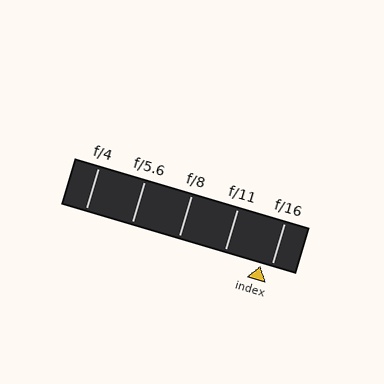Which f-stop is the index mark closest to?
The index mark is closest to f/16.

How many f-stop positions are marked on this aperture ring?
There are 5 f-stop positions marked.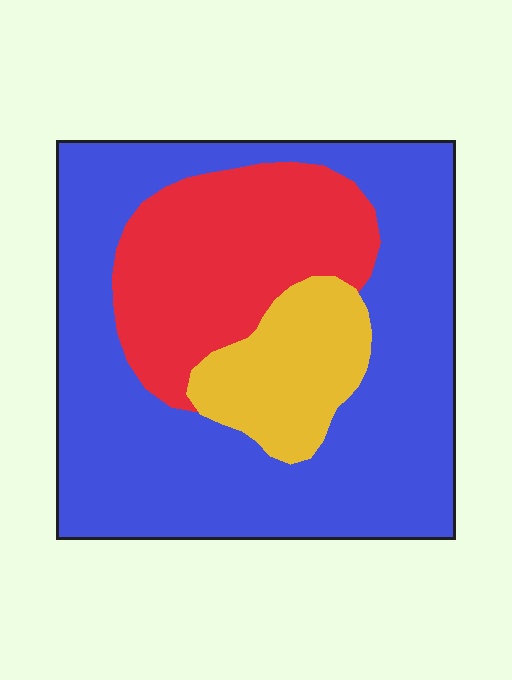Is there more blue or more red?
Blue.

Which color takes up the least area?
Yellow, at roughly 15%.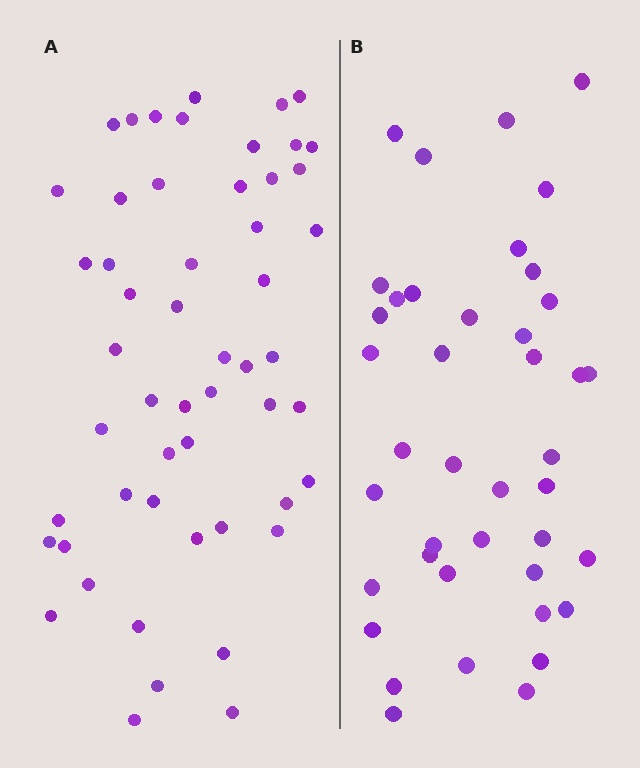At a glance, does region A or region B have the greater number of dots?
Region A (the left region) has more dots.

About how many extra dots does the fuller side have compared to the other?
Region A has roughly 12 or so more dots than region B.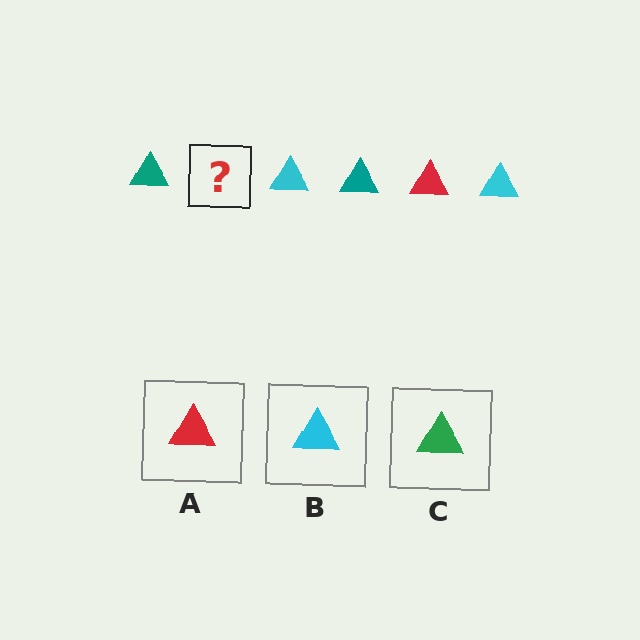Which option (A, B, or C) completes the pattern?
A.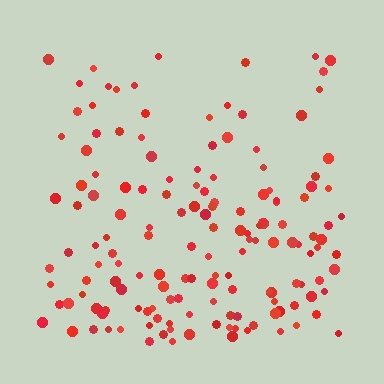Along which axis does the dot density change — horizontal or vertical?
Vertical.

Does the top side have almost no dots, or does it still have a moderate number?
Still a moderate number, just noticeably fewer than the bottom.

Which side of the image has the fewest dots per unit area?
The top.